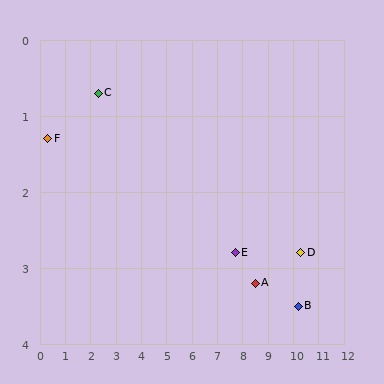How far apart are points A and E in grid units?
Points A and E are about 0.9 grid units apart.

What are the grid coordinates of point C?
Point C is at approximately (2.3, 0.7).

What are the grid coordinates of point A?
Point A is at approximately (8.5, 3.2).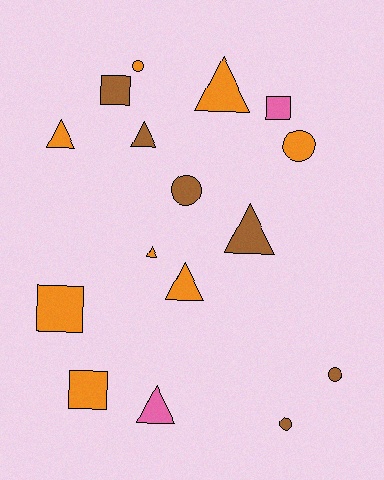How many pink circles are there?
There are no pink circles.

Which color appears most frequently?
Orange, with 8 objects.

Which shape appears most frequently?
Triangle, with 7 objects.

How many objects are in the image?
There are 16 objects.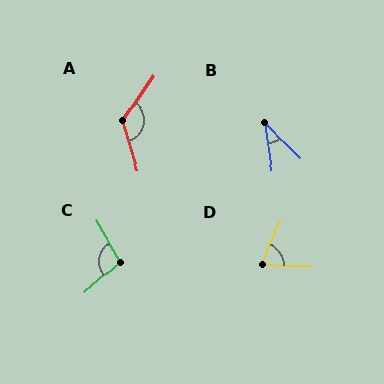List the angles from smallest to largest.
B (37°), D (68°), C (101°), A (129°).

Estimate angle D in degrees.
Approximately 68 degrees.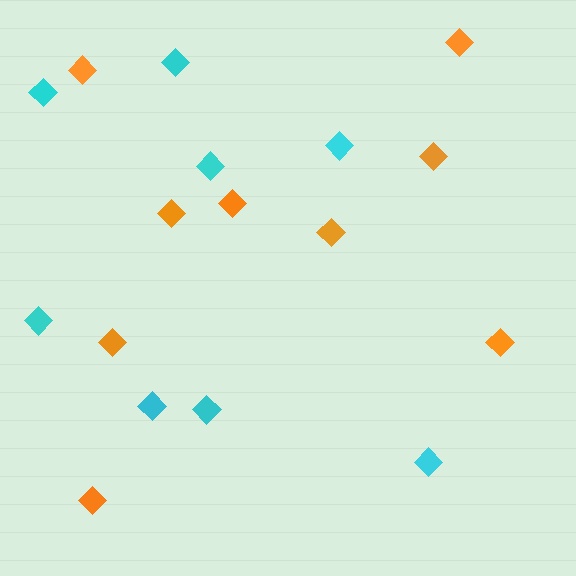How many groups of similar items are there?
There are 2 groups: one group of cyan diamonds (8) and one group of orange diamonds (9).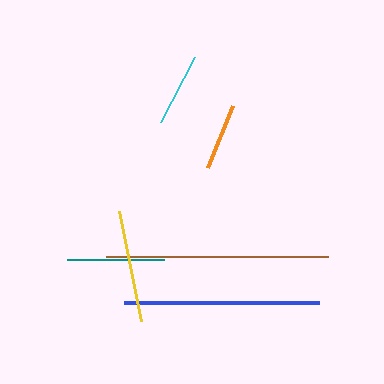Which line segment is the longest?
The brown line is the longest at approximately 222 pixels.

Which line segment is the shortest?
The orange line is the shortest at approximately 67 pixels.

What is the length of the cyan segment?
The cyan segment is approximately 73 pixels long.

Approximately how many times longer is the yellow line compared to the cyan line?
The yellow line is approximately 1.5 times the length of the cyan line.